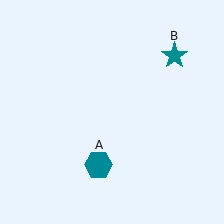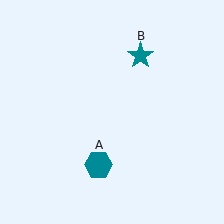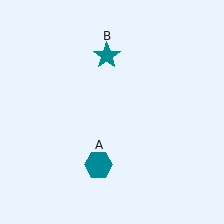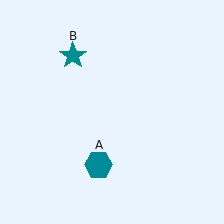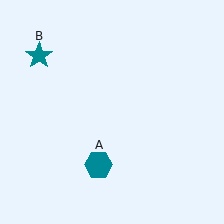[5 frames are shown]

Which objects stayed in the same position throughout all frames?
Teal hexagon (object A) remained stationary.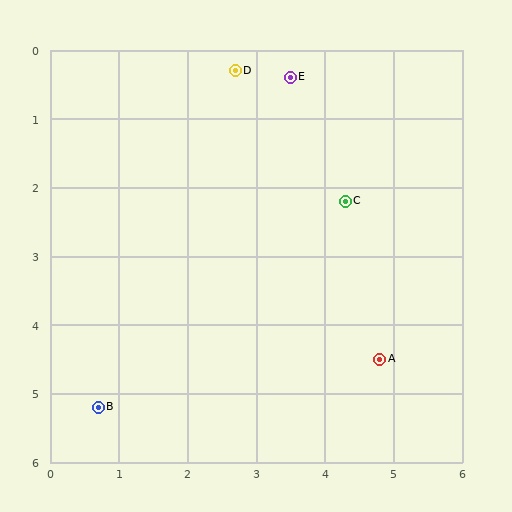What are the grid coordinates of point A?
Point A is at approximately (4.8, 4.5).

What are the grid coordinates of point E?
Point E is at approximately (3.5, 0.4).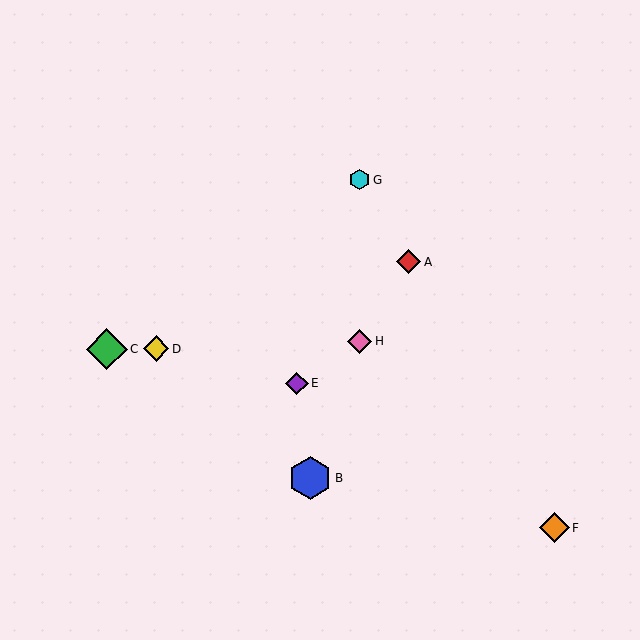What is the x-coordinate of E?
Object E is at x≈297.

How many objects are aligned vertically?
2 objects (G, H) are aligned vertically.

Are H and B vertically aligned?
No, H is at x≈360 and B is at x≈310.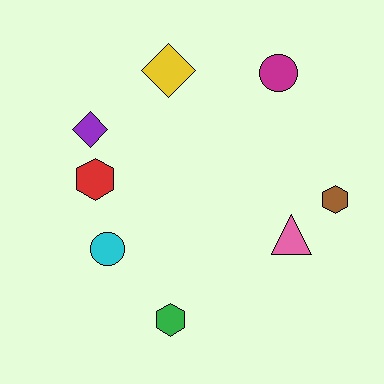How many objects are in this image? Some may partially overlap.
There are 8 objects.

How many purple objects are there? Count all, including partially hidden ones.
There is 1 purple object.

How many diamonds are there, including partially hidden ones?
There are 2 diamonds.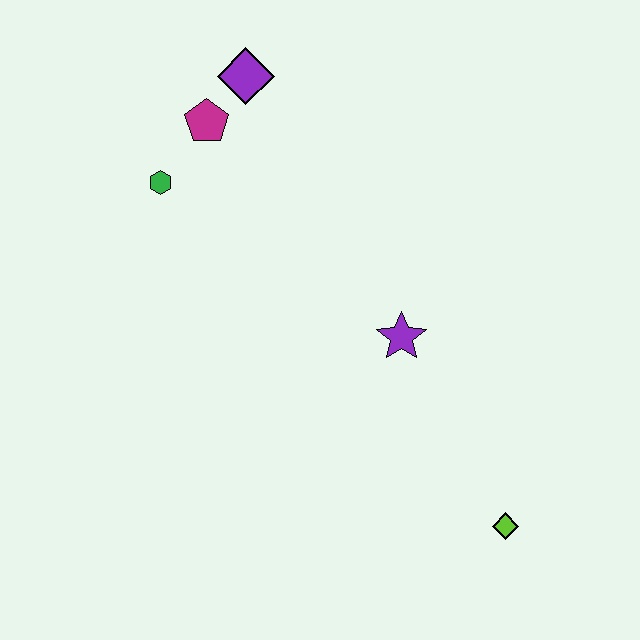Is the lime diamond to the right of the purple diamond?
Yes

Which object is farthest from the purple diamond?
The lime diamond is farthest from the purple diamond.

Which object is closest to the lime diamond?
The purple star is closest to the lime diamond.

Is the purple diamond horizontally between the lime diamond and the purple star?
No